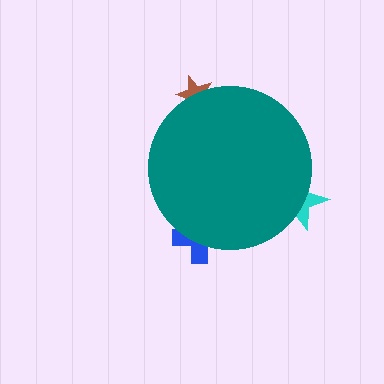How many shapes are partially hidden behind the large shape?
3 shapes are partially hidden.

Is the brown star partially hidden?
Yes, the brown star is partially hidden behind the teal circle.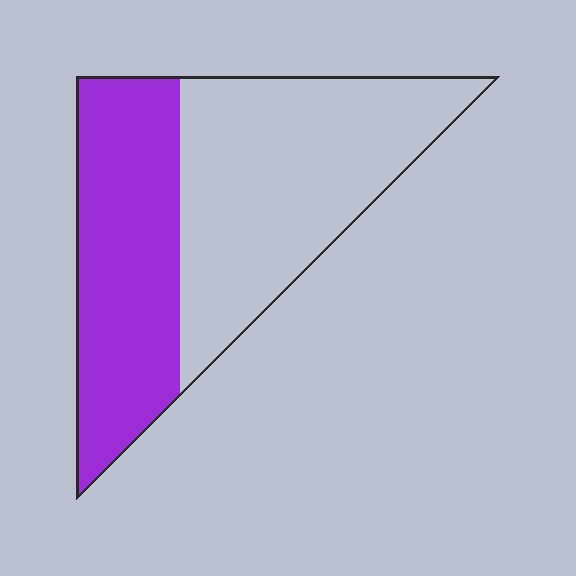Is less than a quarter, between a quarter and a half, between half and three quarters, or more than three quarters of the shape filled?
Between a quarter and a half.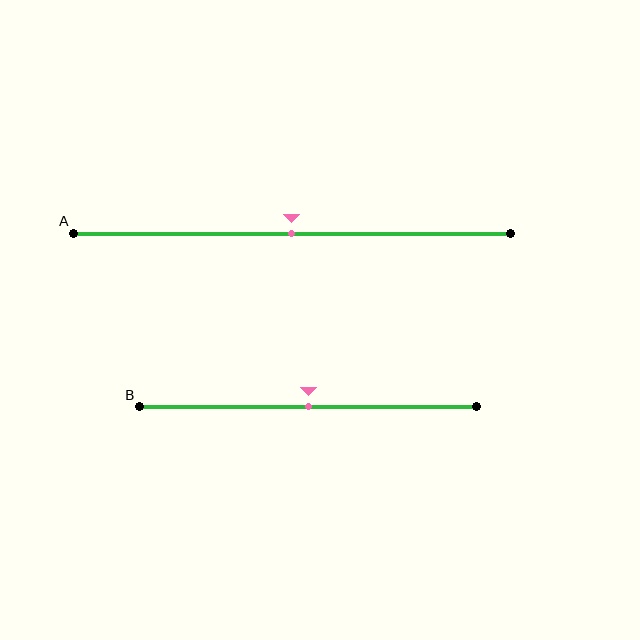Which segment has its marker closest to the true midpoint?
Segment A has its marker closest to the true midpoint.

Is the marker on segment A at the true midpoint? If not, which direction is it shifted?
Yes, the marker on segment A is at the true midpoint.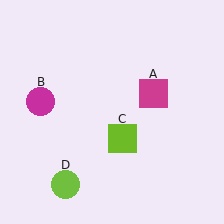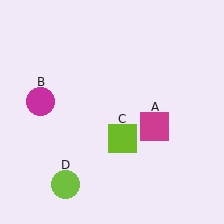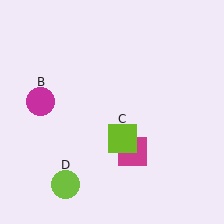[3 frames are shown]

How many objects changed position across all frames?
1 object changed position: magenta square (object A).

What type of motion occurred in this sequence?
The magenta square (object A) rotated clockwise around the center of the scene.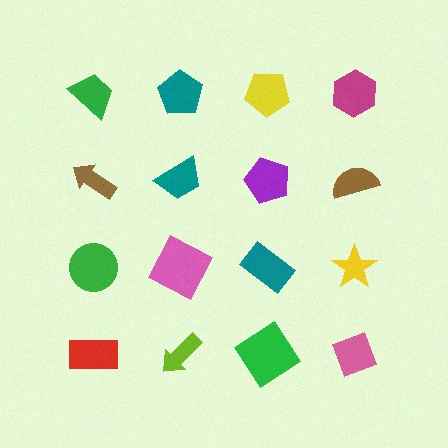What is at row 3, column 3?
A teal rectangle.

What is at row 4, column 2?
A lime arrow.